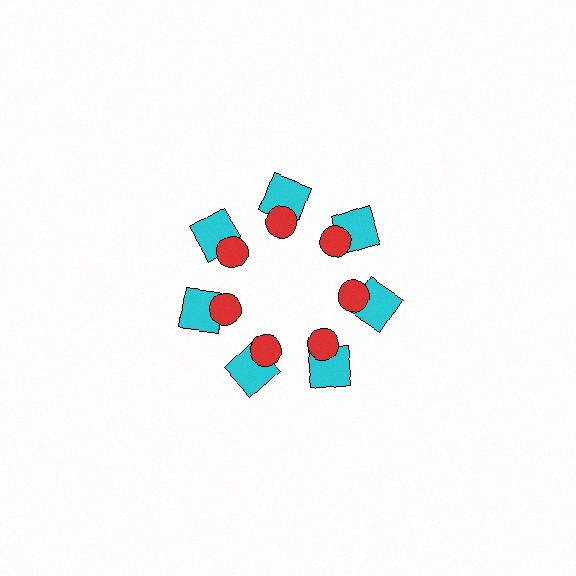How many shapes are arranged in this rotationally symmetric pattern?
There are 14 shapes, arranged in 7 groups of 2.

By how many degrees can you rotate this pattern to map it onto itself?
The pattern maps onto itself every 51 degrees of rotation.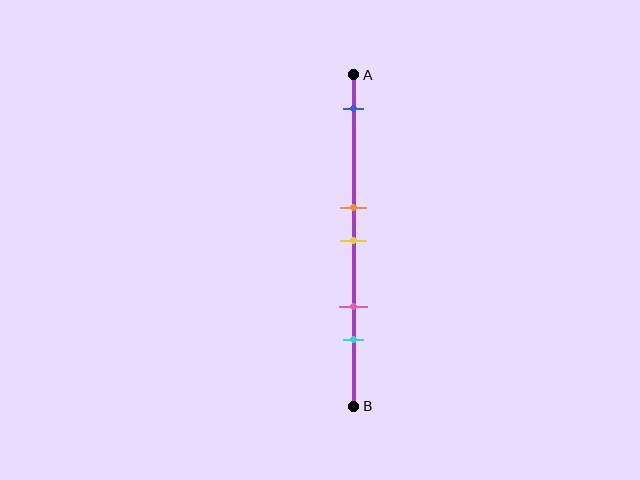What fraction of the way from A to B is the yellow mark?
The yellow mark is approximately 50% (0.5) of the way from A to B.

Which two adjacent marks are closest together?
The orange and yellow marks are the closest adjacent pair.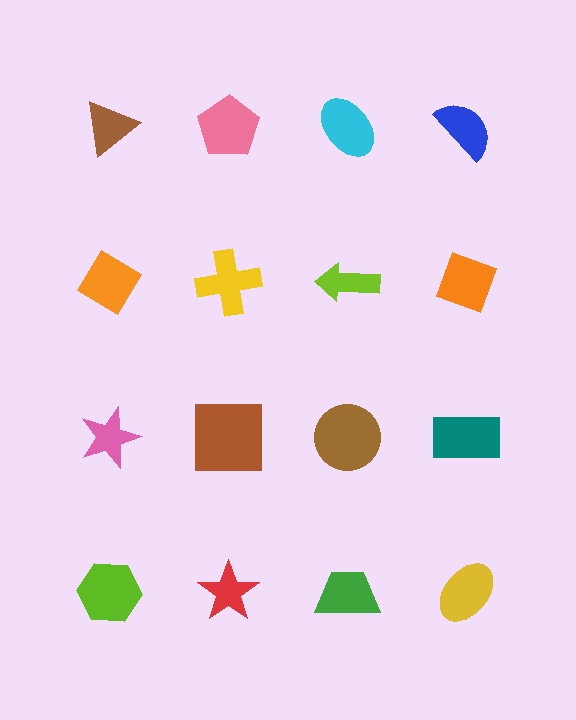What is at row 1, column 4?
A blue semicircle.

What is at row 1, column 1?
A brown triangle.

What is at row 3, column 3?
A brown circle.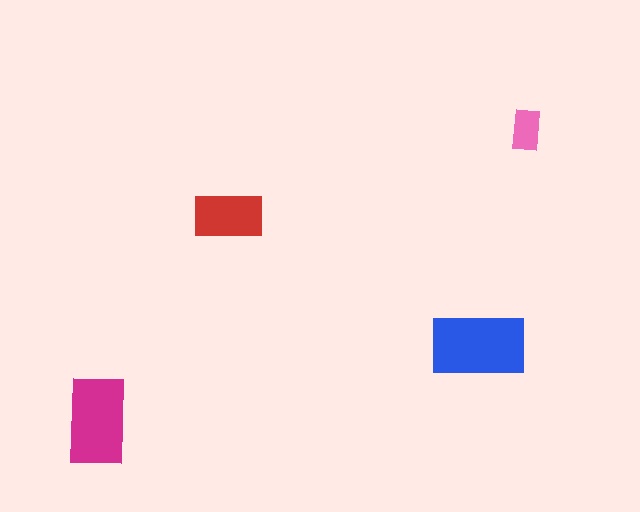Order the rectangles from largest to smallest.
the blue one, the magenta one, the red one, the pink one.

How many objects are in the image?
There are 4 objects in the image.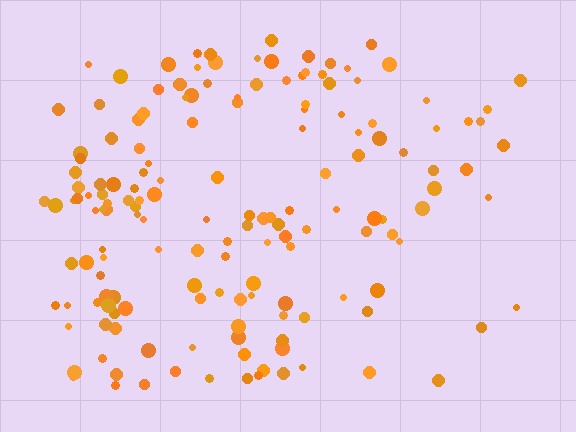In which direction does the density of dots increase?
From right to left, with the left side densest.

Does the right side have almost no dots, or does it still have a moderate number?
Still a moderate number, just noticeably fewer than the left.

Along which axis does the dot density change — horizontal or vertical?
Horizontal.